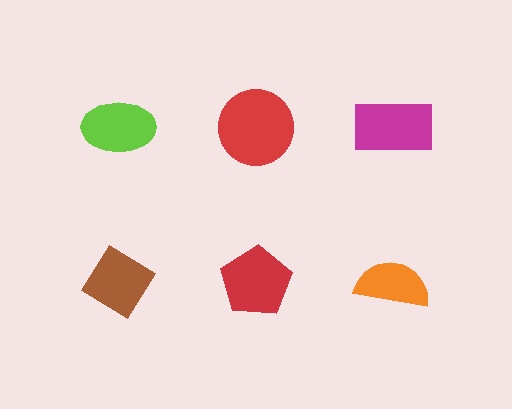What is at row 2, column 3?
An orange semicircle.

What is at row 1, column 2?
A red circle.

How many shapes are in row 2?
3 shapes.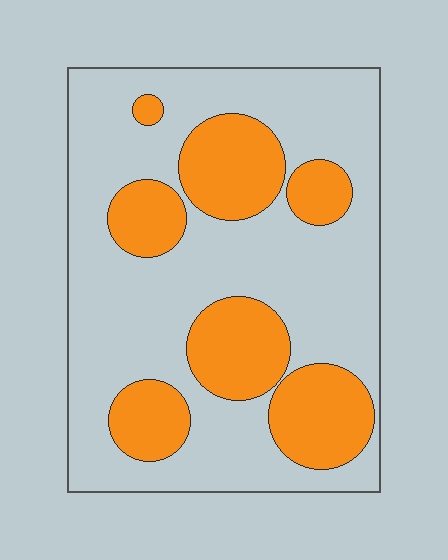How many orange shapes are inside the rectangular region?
7.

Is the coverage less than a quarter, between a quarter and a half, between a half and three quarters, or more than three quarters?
Between a quarter and a half.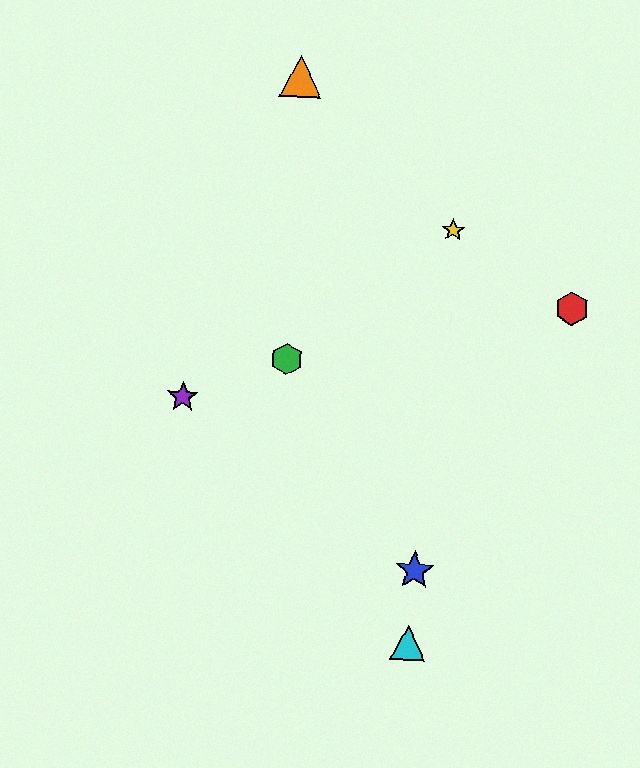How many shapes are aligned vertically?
2 shapes (the green hexagon, the orange triangle) are aligned vertically.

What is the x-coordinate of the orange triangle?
The orange triangle is at x≈301.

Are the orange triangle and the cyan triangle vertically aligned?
No, the orange triangle is at x≈301 and the cyan triangle is at x≈408.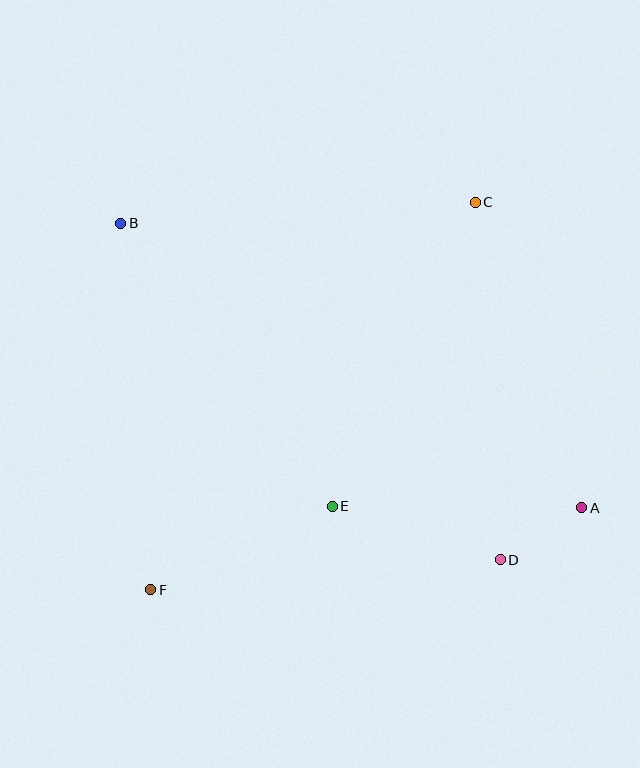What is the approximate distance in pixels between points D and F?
The distance between D and F is approximately 351 pixels.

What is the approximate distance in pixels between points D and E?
The distance between D and E is approximately 176 pixels.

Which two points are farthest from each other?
Points A and B are farthest from each other.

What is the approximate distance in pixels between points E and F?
The distance between E and F is approximately 200 pixels.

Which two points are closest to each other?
Points A and D are closest to each other.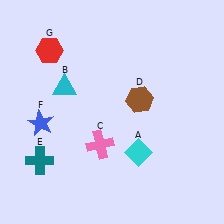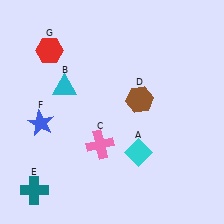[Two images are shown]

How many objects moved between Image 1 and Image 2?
1 object moved between the two images.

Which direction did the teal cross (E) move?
The teal cross (E) moved down.